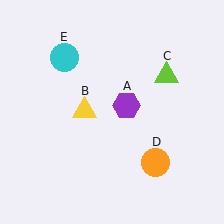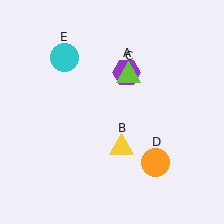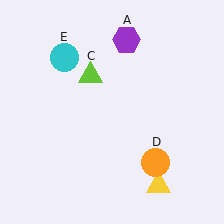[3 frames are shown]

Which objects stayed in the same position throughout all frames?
Orange circle (object D) and cyan circle (object E) remained stationary.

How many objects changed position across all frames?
3 objects changed position: purple hexagon (object A), yellow triangle (object B), lime triangle (object C).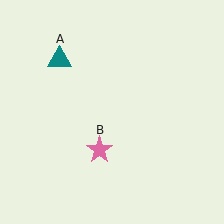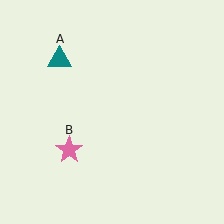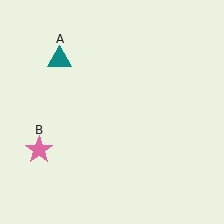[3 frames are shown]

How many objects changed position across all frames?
1 object changed position: pink star (object B).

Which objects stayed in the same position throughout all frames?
Teal triangle (object A) remained stationary.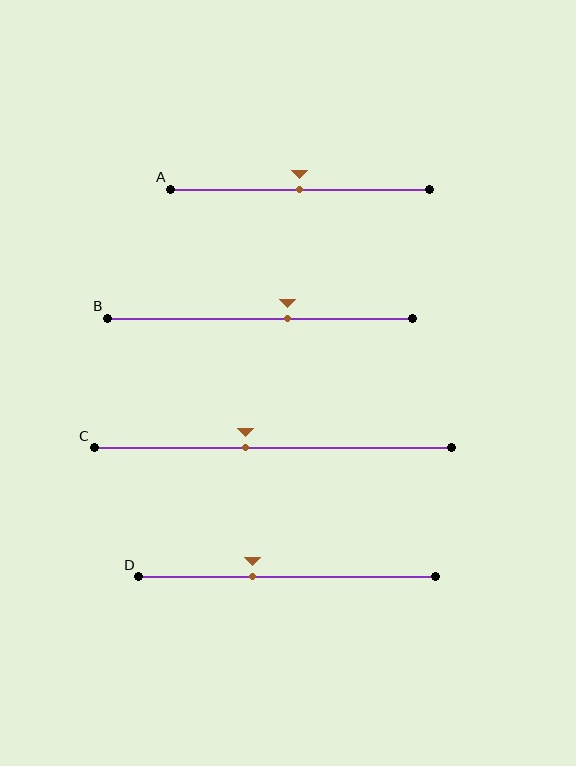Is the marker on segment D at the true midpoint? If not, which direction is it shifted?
No, the marker on segment D is shifted to the left by about 12% of the segment length.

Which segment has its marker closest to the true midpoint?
Segment A has its marker closest to the true midpoint.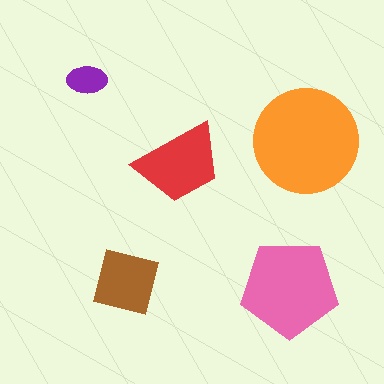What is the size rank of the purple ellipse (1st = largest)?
5th.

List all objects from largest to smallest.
The orange circle, the pink pentagon, the red trapezoid, the brown square, the purple ellipse.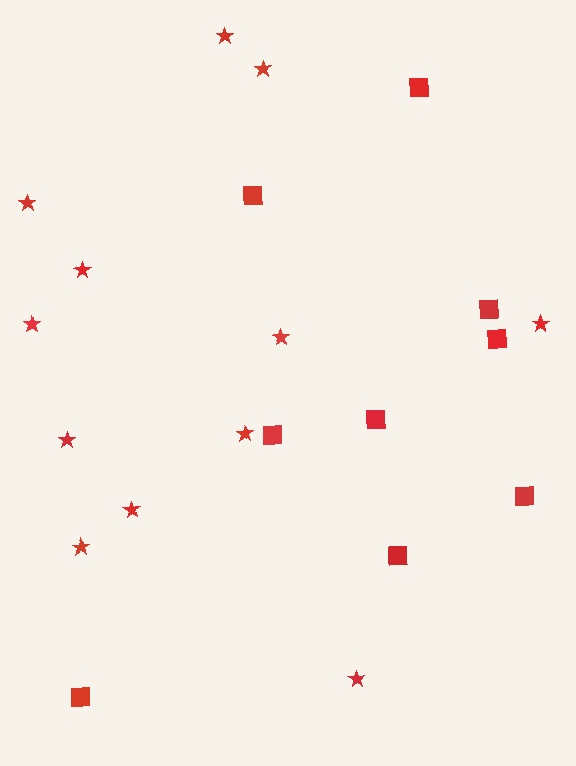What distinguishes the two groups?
There are 2 groups: one group of squares (9) and one group of stars (12).